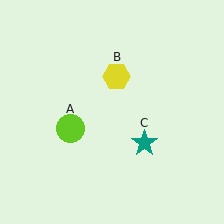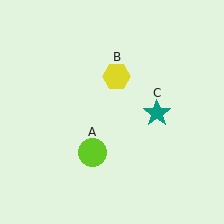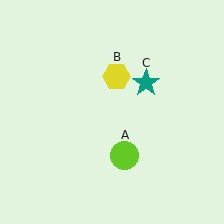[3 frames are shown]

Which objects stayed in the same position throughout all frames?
Yellow hexagon (object B) remained stationary.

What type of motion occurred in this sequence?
The lime circle (object A), teal star (object C) rotated counterclockwise around the center of the scene.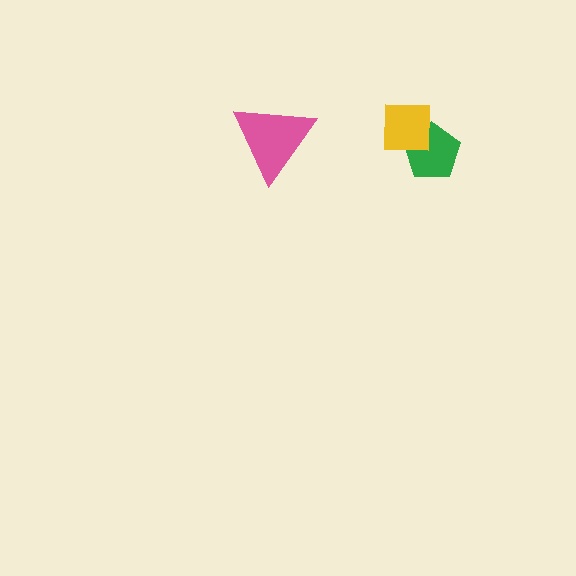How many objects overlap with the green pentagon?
1 object overlaps with the green pentagon.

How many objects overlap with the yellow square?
1 object overlaps with the yellow square.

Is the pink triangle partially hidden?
No, no other shape covers it.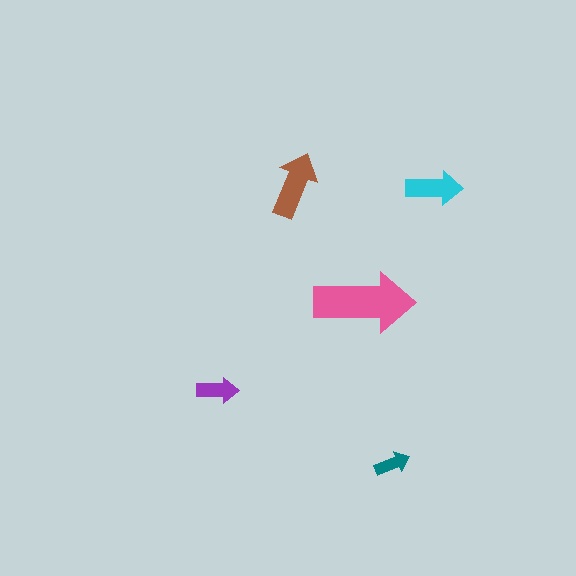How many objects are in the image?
There are 5 objects in the image.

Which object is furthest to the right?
The cyan arrow is rightmost.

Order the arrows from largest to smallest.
the pink one, the brown one, the cyan one, the purple one, the teal one.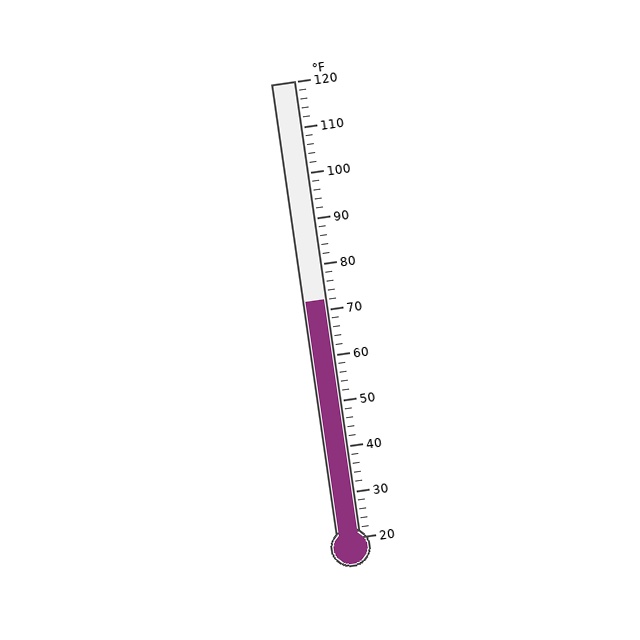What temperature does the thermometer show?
The thermometer shows approximately 72°F.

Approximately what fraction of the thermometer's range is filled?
The thermometer is filled to approximately 50% of its range.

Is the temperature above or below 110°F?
The temperature is below 110°F.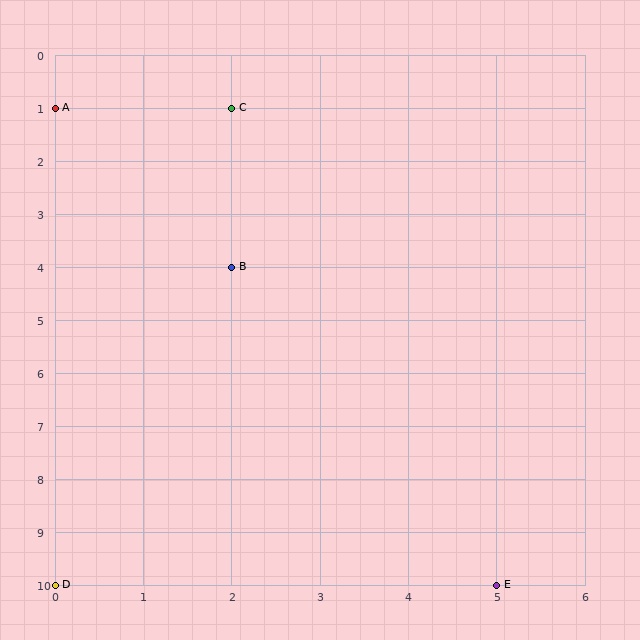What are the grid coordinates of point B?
Point B is at grid coordinates (2, 4).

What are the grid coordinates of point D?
Point D is at grid coordinates (0, 10).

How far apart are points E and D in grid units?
Points E and D are 5 columns apart.